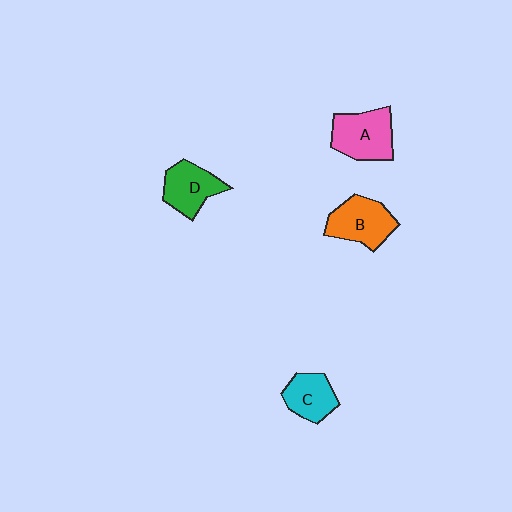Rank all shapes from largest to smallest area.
From largest to smallest: A (pink), B (orange), D (green), C (cyan).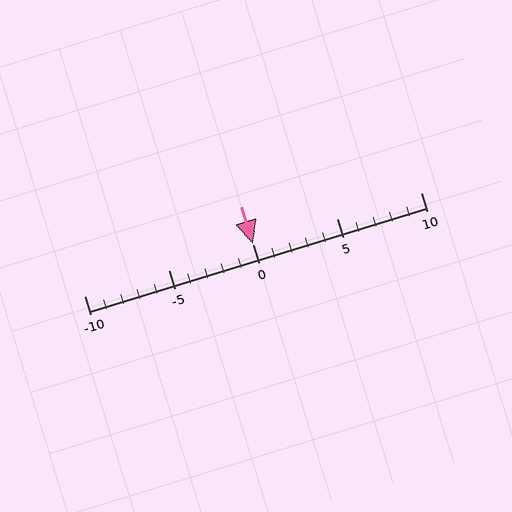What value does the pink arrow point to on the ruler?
The pink arrow points to approximately 0.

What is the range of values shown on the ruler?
The ruler shows values from -10 to 10.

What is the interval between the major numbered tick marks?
The major tick marks are spaced 5 units apart.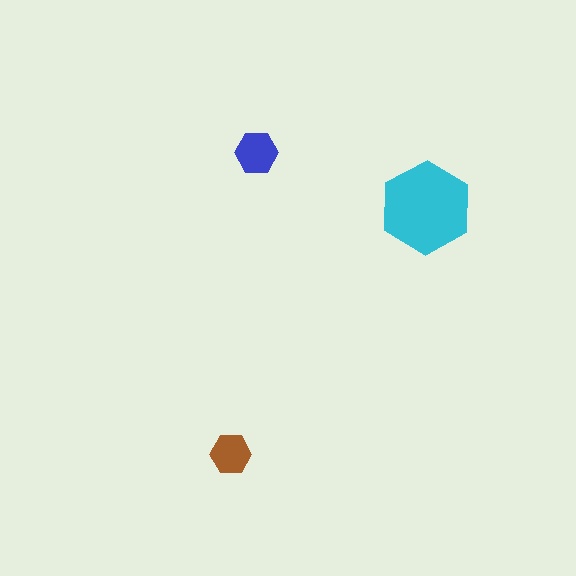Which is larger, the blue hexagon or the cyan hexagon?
The cyan one.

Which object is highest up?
The blue hexagon is topmost.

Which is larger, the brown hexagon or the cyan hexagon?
The cyan one.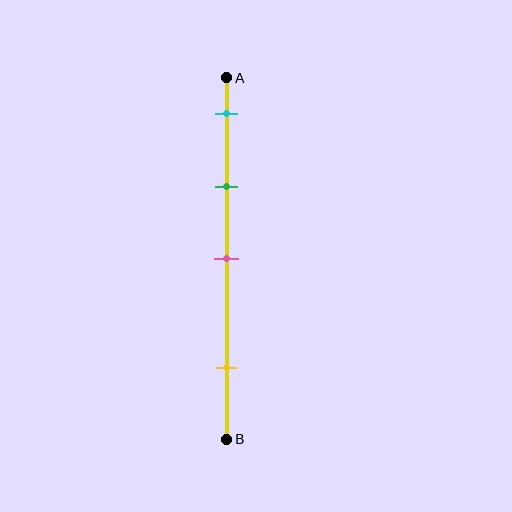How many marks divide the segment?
There are 4 marks dividing the segment.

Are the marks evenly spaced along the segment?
No, the marks are not evenly spaced.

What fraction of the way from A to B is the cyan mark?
The cyan mark is approximately 10% (0.1) of the way from A to B.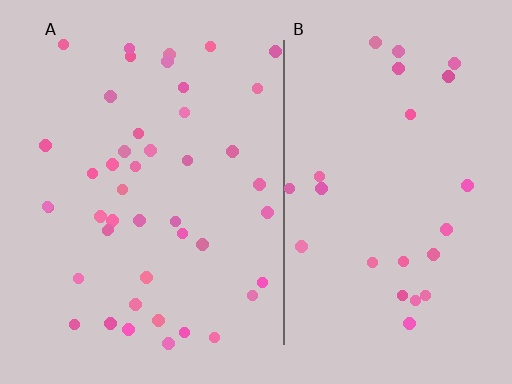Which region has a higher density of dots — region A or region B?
A (the left).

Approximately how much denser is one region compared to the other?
Approximately 1.8× — region A over region B.